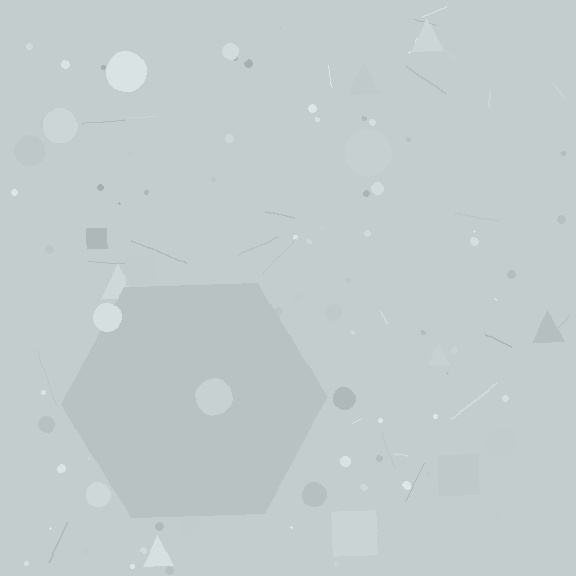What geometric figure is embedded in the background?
A hexagon is embedded in the background.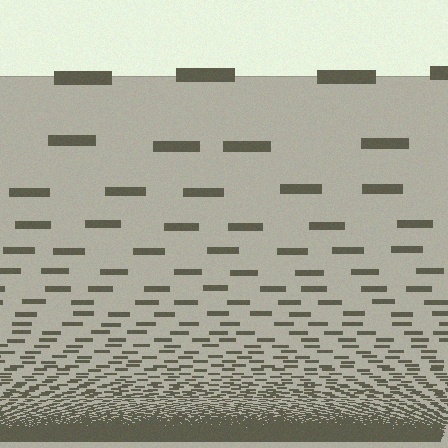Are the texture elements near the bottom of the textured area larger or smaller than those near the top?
Smaller. The gradient is inverted — elements near the bottom are smaller and denser.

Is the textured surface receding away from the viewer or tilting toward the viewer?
The surface appears to tilt toward the viewer. Texture elements get larger and sparser toward the top.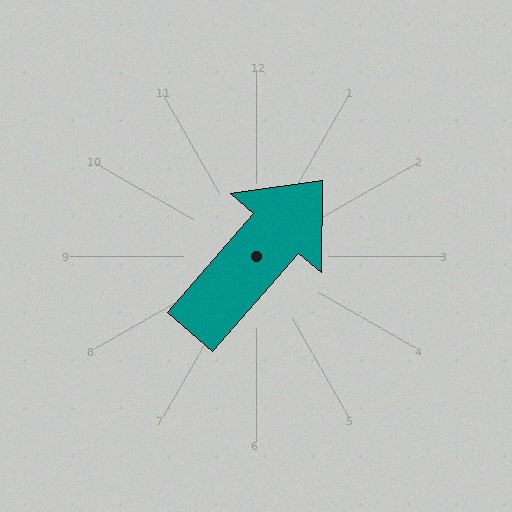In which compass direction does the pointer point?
Northeast.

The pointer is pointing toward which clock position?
Roughly 1 o'clock.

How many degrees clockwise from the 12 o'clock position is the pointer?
Approximately 41 degrees.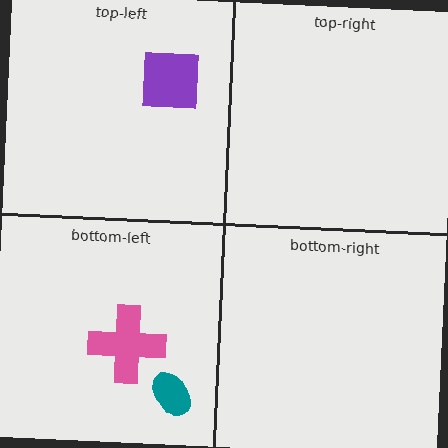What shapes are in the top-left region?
The purple square.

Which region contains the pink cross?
The bottom-left region.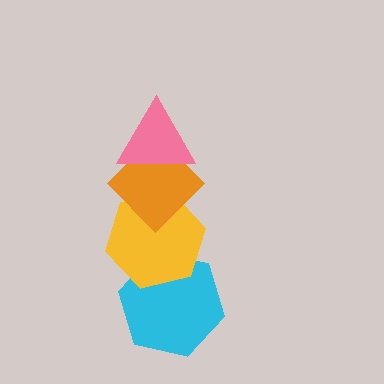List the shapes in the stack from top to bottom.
From top to bottom: the pink triangle, the orange diamond, the yellow hexagon, the cyan hexagon.